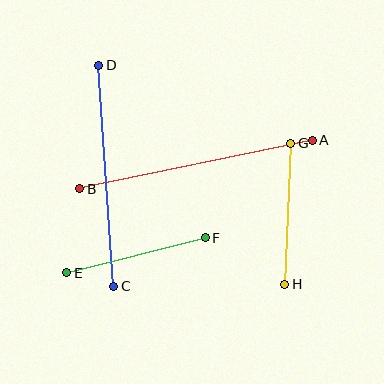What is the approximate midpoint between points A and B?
The midpoint is at approximately (196, 164) pixels.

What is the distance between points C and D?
The distance is approximately 221 pixels.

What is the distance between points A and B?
The distance is approximately 237 pixels.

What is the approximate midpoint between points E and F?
The midpoint is at approximately (136, 255) pixels.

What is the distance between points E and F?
The distance is approximately 143 pixels.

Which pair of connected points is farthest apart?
Points A and B are farthest apart.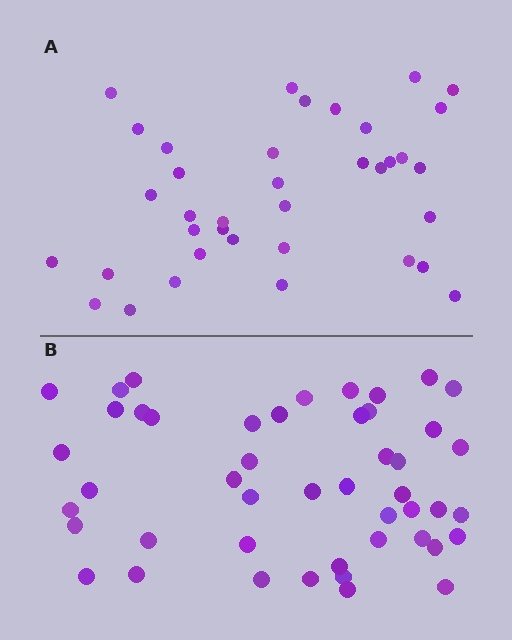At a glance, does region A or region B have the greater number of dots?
Region B (the bottom region) has more dots.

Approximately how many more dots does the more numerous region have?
Region B has roughly 10 or so more dots than region A.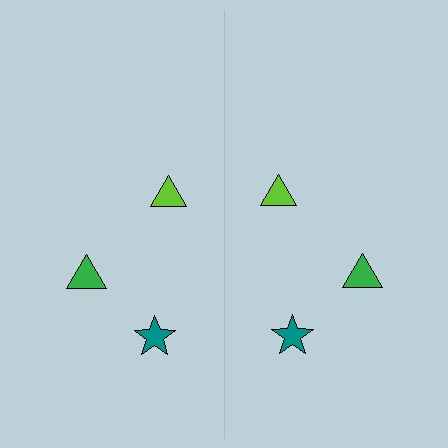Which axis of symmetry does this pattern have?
The pattern has a vertical axis of symmetry running through the center of the image.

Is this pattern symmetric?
Yes, this pattern has bilateral (reflection) symmetry.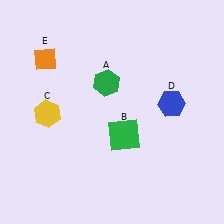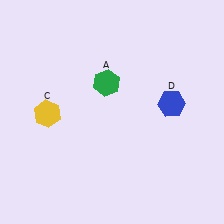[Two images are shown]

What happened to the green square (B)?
The green square (B) was removed in Image 2. It was in the bottom-right area of Image 1.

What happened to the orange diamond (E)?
The orange diamond (E) was removed in Image 2. It was in the top-left area of Image 1.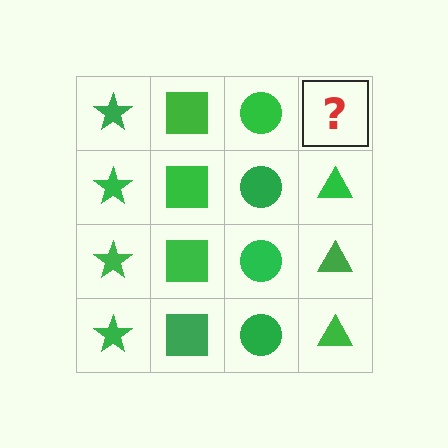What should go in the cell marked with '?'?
The missing cell should contain a green triangle.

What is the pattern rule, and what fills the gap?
The rule is that each column has a consistent shape. The gap should be filled with a green triangle.